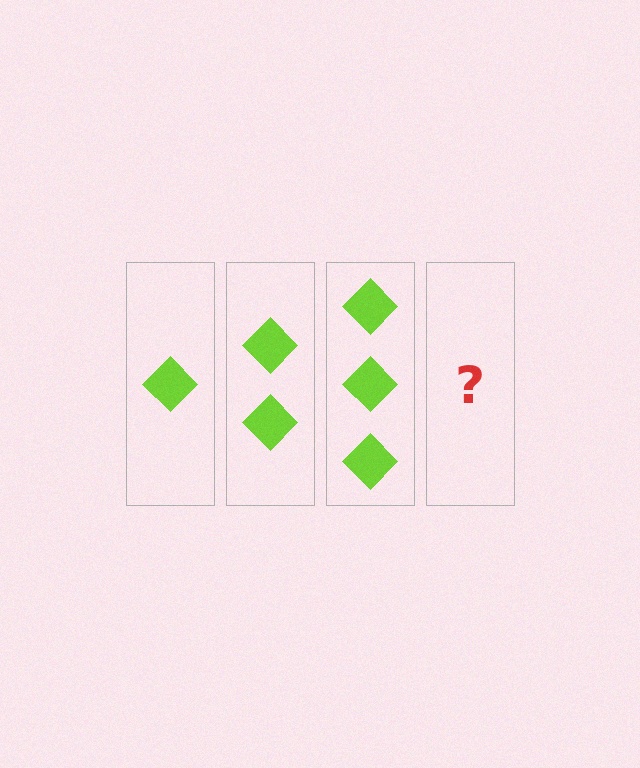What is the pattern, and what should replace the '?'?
The pattern is that each step adds one more diamond. The '?' should be 4 diamonds.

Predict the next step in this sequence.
The next step is 4 diamonds.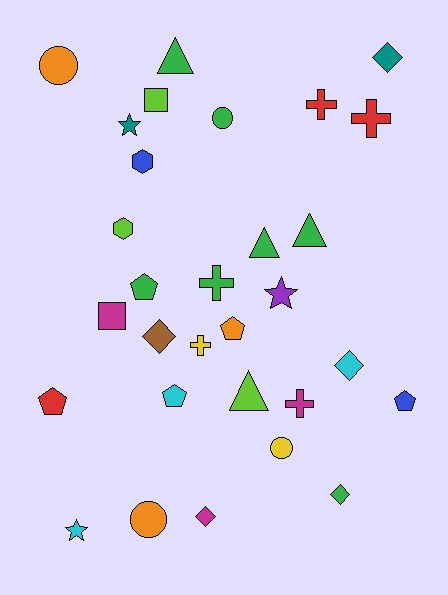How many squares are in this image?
There are 2 squares.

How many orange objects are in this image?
There are 3 orange objects.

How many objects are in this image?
There are 30 objects.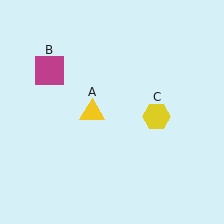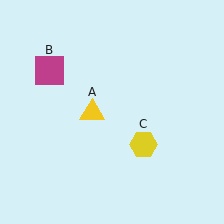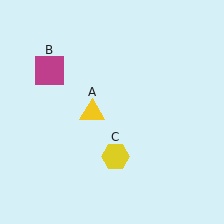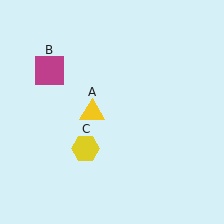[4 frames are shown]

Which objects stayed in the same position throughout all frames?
Yellow triangle (object A) and magenta square (object B) remained stationary.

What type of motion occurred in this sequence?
The yellow hexagon (object C) rotated clockwise around the center of the scene.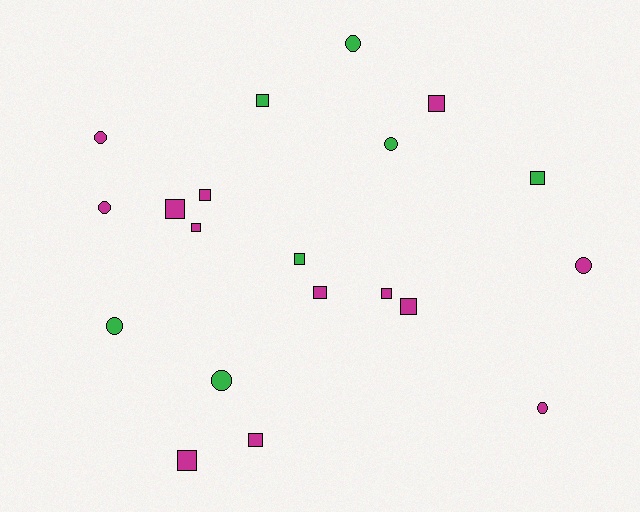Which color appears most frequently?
Magenta, with 13 objects.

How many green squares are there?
There are 3 green squares.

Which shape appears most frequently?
Square, with 12 objects.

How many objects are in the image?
There are 20 objects.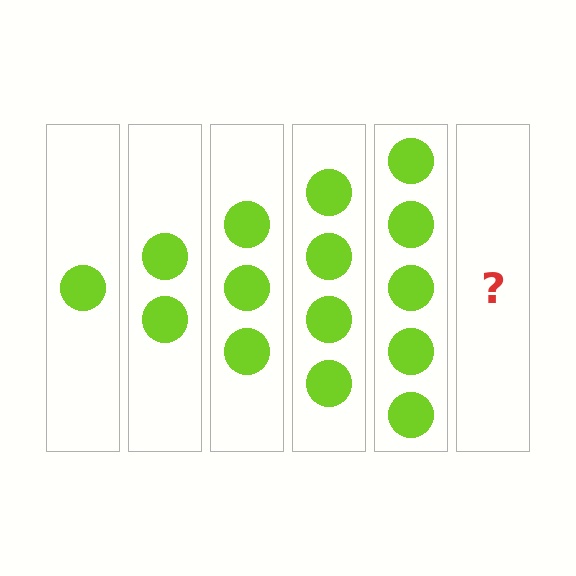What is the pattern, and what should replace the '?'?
The pattern is that each step adds one more circle. The '?' should be 6 circles.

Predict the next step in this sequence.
The next step is 6 circles.